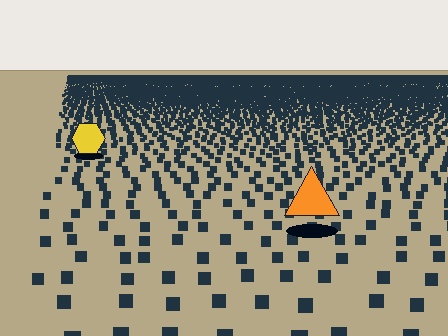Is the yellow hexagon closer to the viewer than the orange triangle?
No. The orange triangle is closer — you can tell from the texture gradient: the ground texture is coarser near it.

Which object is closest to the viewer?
The orange triangle is closest. The texture marks near it are larger and more spread out.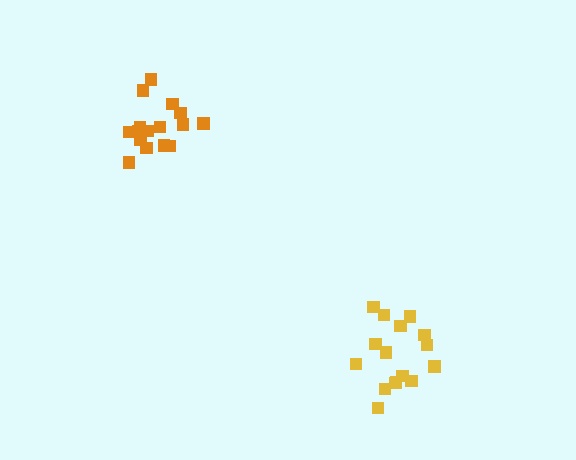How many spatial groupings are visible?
There are 2 spatial groupings.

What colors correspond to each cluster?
The clusters are colored: orange, yellow.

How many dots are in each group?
Group 1: 16 dots, Group 2: 16 dots (32 total).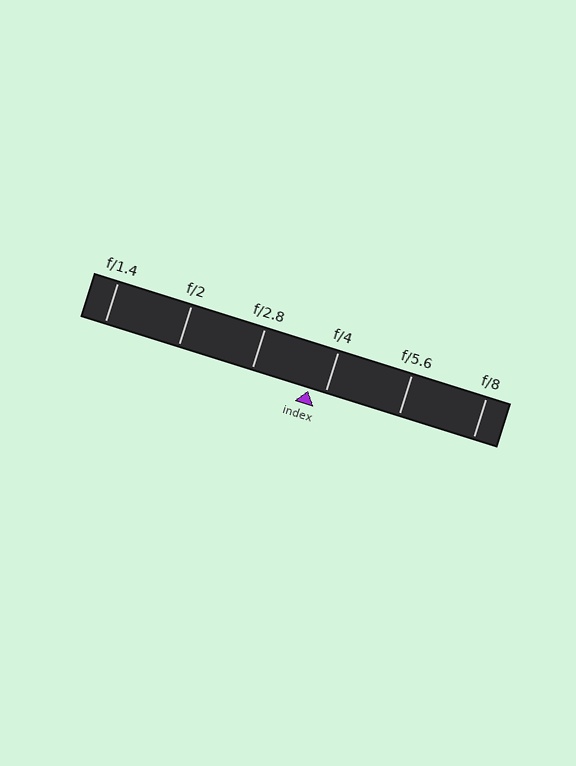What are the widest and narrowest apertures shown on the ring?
The widest aperture shown is f/1.4 and the narrowest is f/8.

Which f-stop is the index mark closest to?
The index mark is closest to f/4.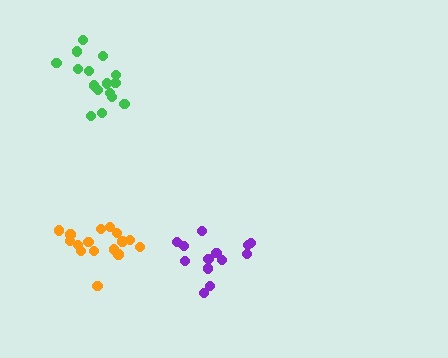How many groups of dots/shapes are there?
There are 3 groups.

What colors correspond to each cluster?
The clusters are colored: purple, green, orange.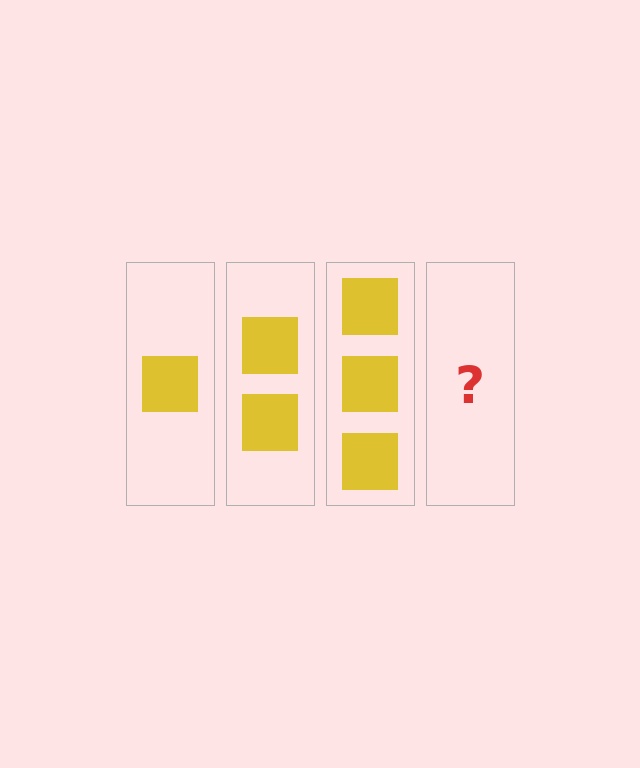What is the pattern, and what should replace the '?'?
The pattern is that each step adds one more square. The '?' should be 4 squares.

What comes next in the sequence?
The next element should be 4 squares.